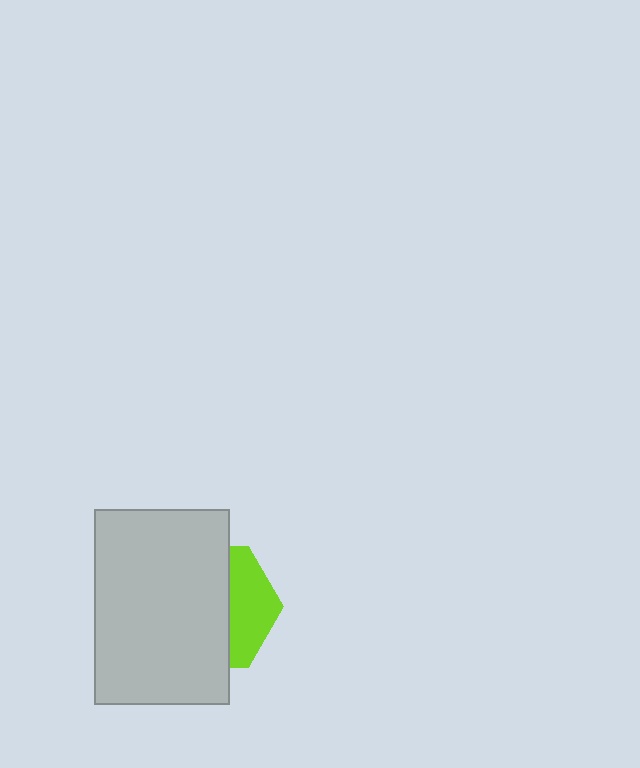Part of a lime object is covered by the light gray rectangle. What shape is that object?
It is a hexagon.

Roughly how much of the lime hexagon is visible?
A small part of it is visible (roughly 35%).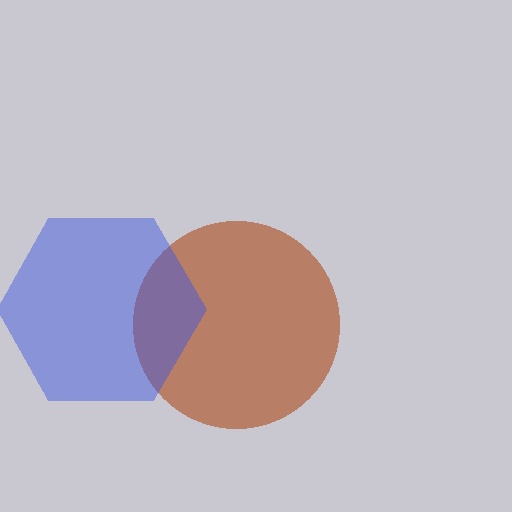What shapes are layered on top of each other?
The layered shapes are: a brown circle, a blue hexagon.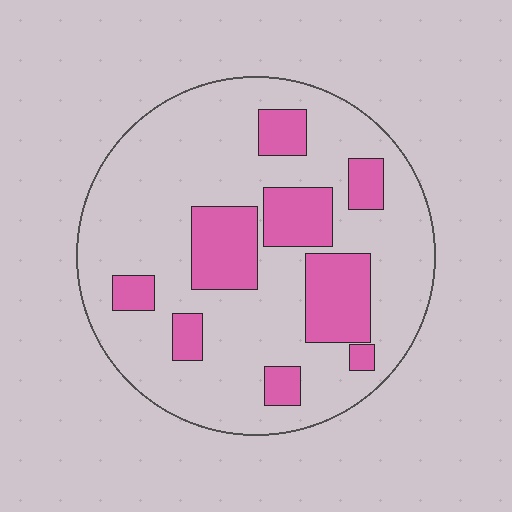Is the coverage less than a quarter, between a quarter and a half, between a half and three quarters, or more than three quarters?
Less than a quarter.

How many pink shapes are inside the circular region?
9.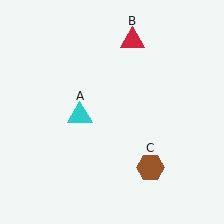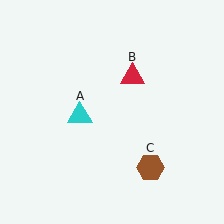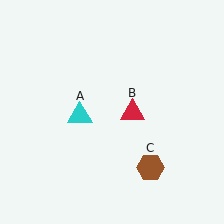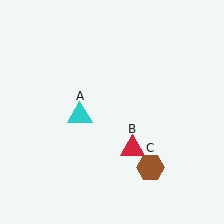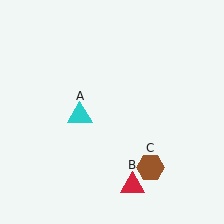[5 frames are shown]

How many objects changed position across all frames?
1 object changed position: red triangle (object B).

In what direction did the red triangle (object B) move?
The red triangle (object B) moved down.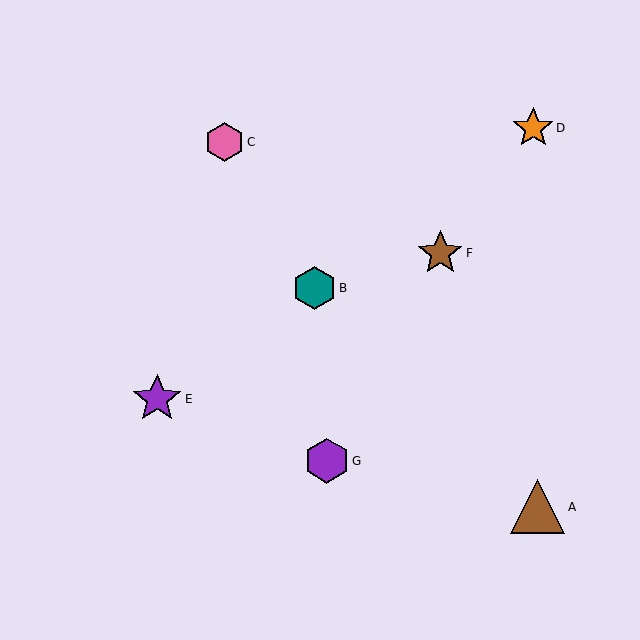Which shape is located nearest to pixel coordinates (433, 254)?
The brown star (labeled F) at (440, 253) is nearest to that location.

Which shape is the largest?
The brown triangle (labeled A) is the largest.